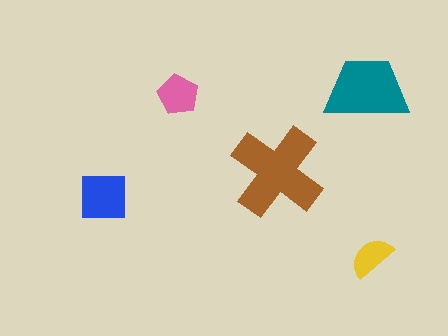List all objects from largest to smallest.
The brown cross, the teal trapezoid, the blue square, the pink pentagon, the yellow semicircle.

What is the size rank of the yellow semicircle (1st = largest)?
5th.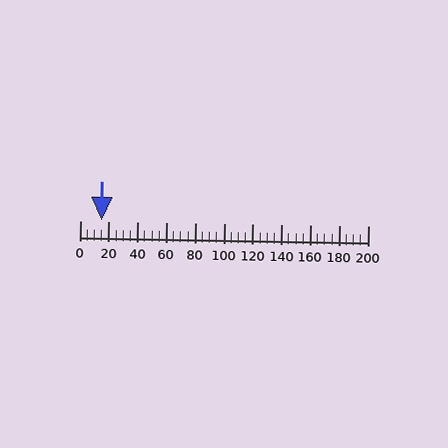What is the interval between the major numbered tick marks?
The major tick marks are spaced 20 units apart.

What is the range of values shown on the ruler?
The ruler shows values from 0 to 200.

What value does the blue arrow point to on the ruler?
The blue arrow points to approximately 15.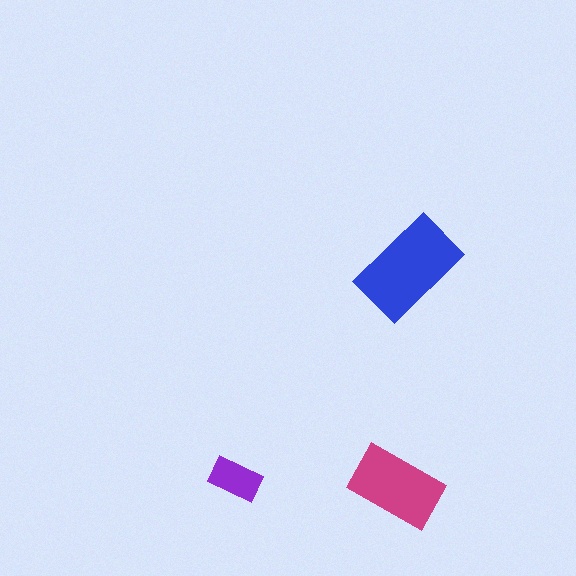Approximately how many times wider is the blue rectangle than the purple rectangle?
About 2 times wider.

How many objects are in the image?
There are 3 objects in the image.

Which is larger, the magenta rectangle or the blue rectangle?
The blue one.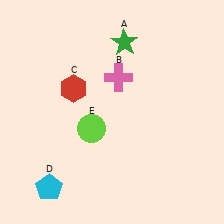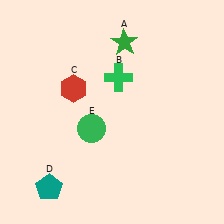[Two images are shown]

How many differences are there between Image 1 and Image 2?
There are 3 differences between the two images.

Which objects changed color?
B changed from pink to green. D changed from cyan to teal. E changed from lime to green.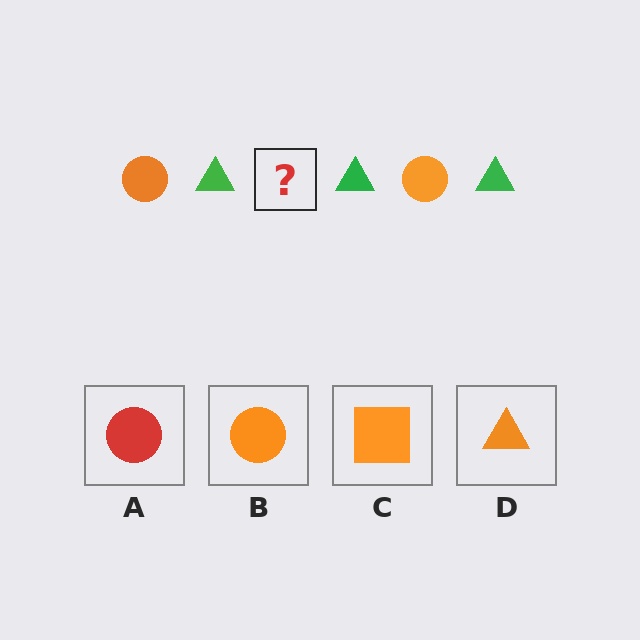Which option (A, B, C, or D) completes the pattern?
B.